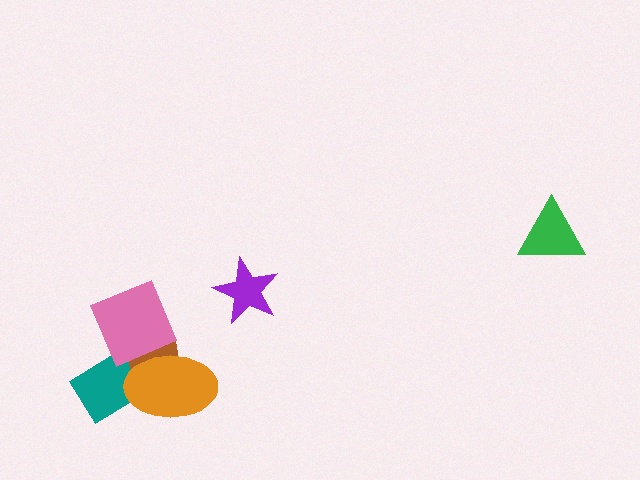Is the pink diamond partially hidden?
No, no other shape covers it.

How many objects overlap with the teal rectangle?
3 objects overlap with the teal rectangle.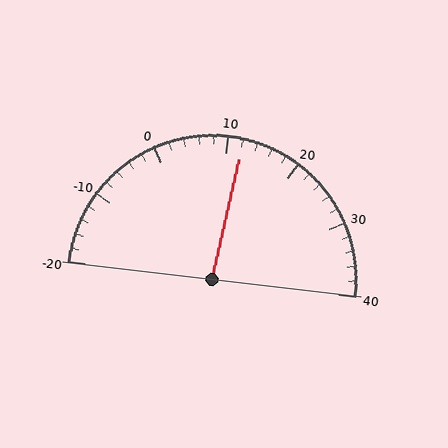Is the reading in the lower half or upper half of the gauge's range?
The reading is in the upper half of the range (-20 to 40).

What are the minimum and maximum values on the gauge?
The gauge ranges from -20 to 40.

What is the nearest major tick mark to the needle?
The nearest major tick mark is 10.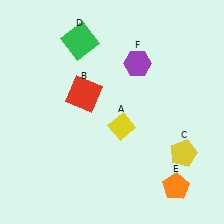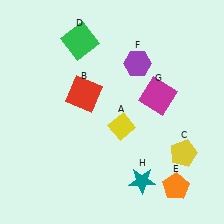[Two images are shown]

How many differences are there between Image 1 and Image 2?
There are 2 differences between the two images.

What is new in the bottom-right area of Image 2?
A teal star (H) was added in the bottom-right area of Image 2.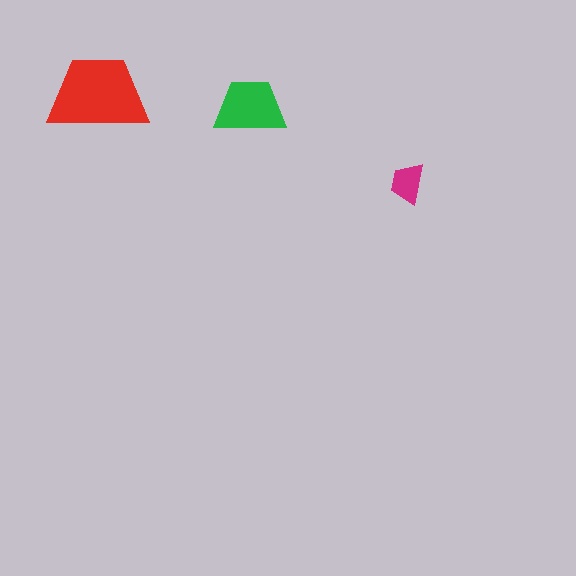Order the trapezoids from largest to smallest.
the red one, the green one, the magenta one.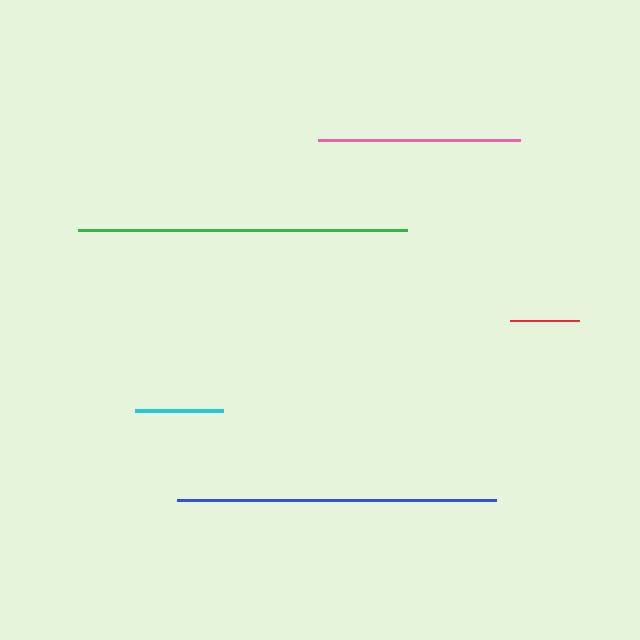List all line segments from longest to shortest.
From longest to shortest: green, blue, pink, cyan, red.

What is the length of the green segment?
The green segment is approximately 328 pixels long.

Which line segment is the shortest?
The red line is the shortest at approximately 70 pixels.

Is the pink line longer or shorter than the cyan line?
The pink line is longer than the cyan line.